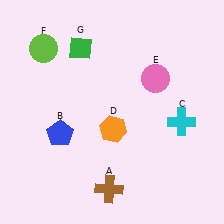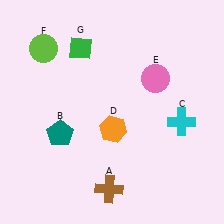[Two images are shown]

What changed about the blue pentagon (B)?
In Image 1, B is blue. In Image 2, it changed to teal.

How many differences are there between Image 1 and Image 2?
There is 1 difference between the two images.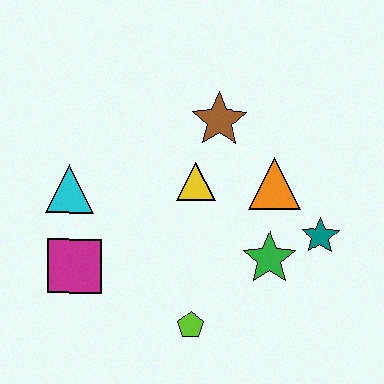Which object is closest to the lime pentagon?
The green star is closest to the lime pentagon.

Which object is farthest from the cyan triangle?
The teal star is farthest from the cyan triangle.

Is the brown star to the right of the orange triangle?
No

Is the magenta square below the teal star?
Yes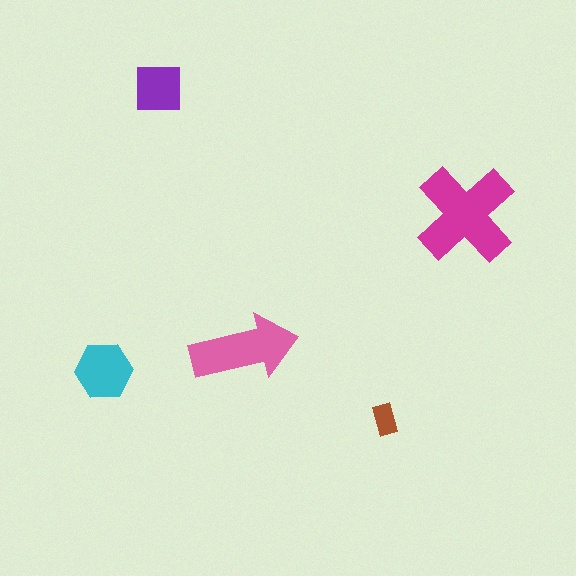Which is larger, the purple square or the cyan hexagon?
The cyan hexagon.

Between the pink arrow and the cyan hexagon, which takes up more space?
The pink arrow.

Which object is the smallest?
The brown rectangle.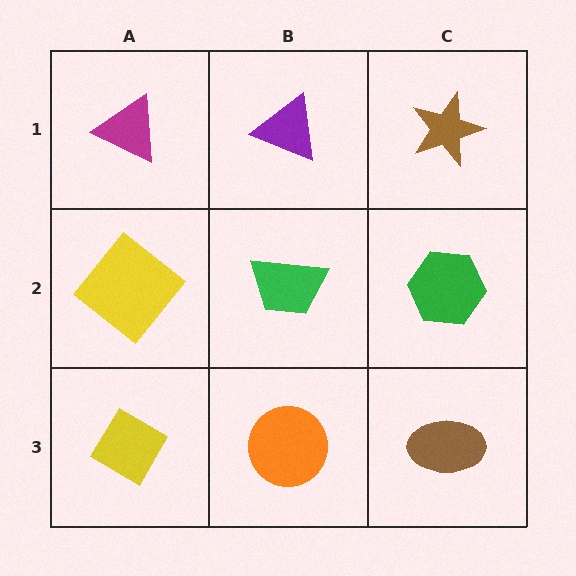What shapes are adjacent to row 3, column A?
A yellow diamond (row 2, column A), an orange circle (row 3, column B).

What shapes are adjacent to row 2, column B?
A purple triangle (row 1, column B), an orange circle (row 3, column B), a yellow diamond (row 2, column A), a green hexagon (row 2, column C).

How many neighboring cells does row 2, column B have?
4.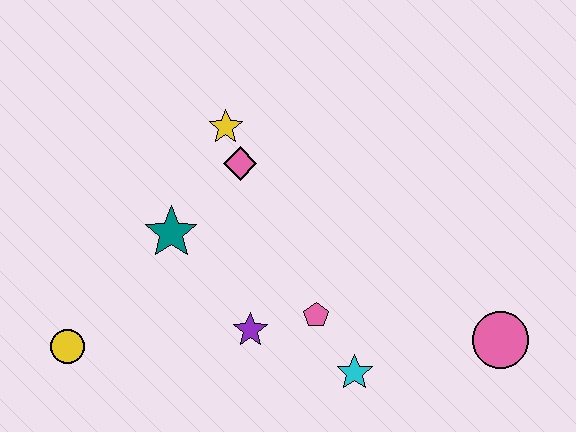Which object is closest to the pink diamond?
The yellow star is closest to the pink diamond.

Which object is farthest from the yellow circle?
The pink circle is farthest from the yellow circle.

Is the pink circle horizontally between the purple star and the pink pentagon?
No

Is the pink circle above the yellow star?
No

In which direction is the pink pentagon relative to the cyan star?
The pink pentagon is above the cyan star.